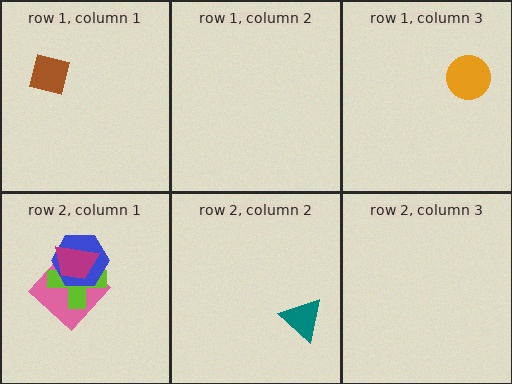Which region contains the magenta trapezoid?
The row 2, column 1 region.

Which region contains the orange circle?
The row 1, column 3 region.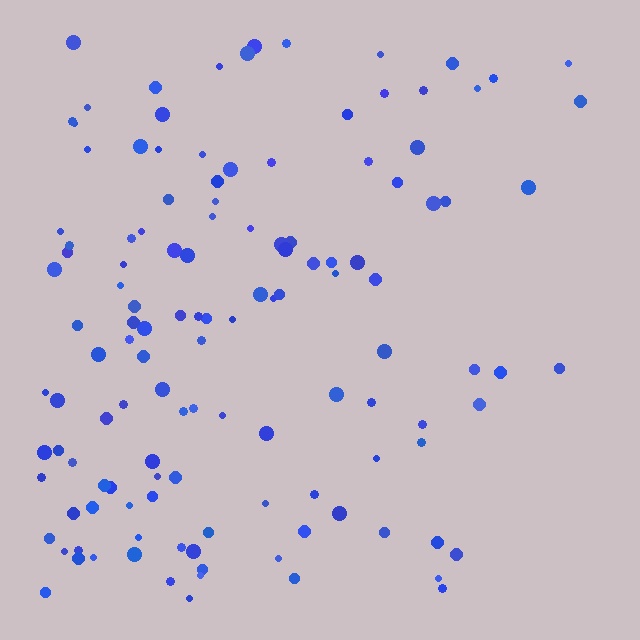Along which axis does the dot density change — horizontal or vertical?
Horizontal.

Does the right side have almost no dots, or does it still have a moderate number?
Still a moderate number, just noticeably fewer than the left.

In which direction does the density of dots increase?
From right to left, with the left side densest.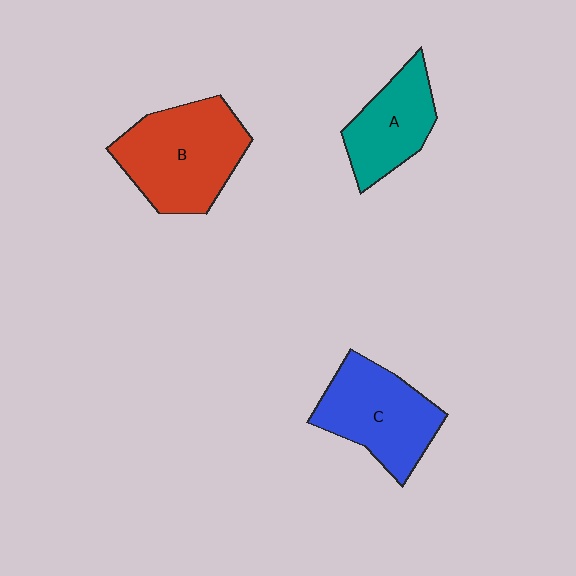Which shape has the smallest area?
Shape A (teal).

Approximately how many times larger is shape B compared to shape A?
Approximately 1.5 times.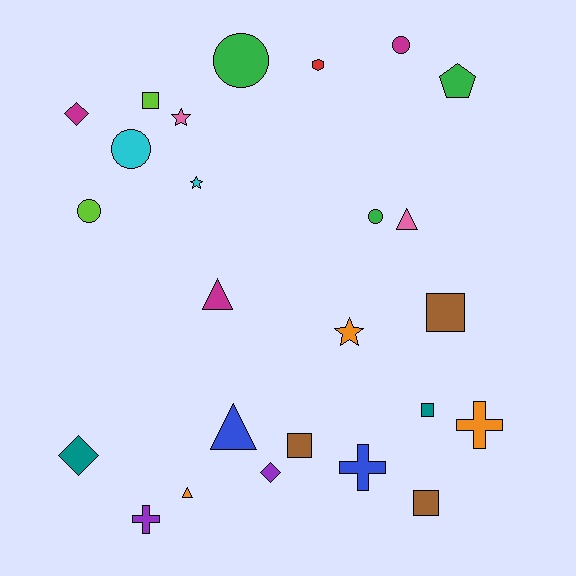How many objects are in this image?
There are 25 objects.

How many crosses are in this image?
There are 3 crosses.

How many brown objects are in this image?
There are 3 brown objects.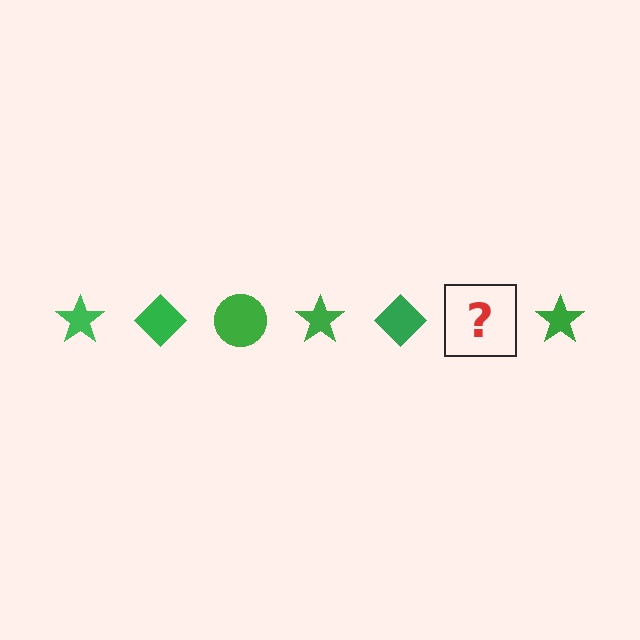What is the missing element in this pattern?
The missing element is a green circle.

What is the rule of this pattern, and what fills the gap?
The rule is that the pattern cycles through star, diamond, circle shapes in green. The gap should be filled with a green circle.